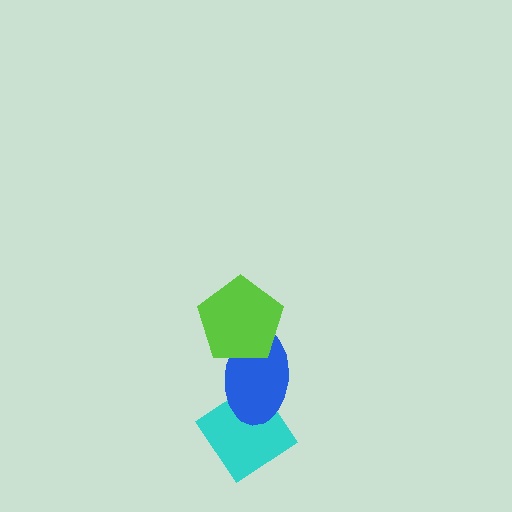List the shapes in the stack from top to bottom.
From top to bottom: the lime pentagon, the blue ellipse, the cyan diamond.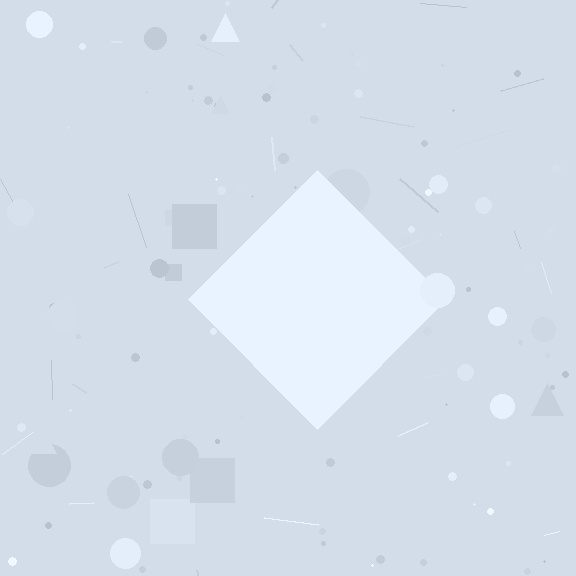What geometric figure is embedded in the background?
A diamond is embedded in the background.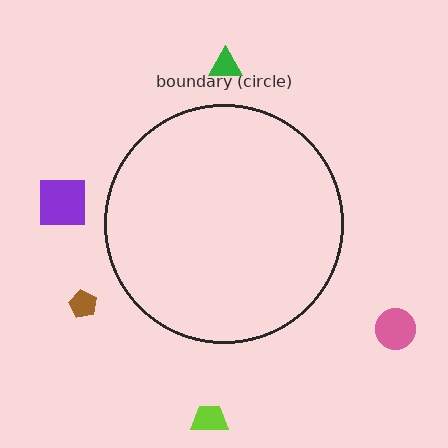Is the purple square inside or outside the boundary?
Outside.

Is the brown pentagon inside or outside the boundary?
Outside.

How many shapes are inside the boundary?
0 inside, 5 outside.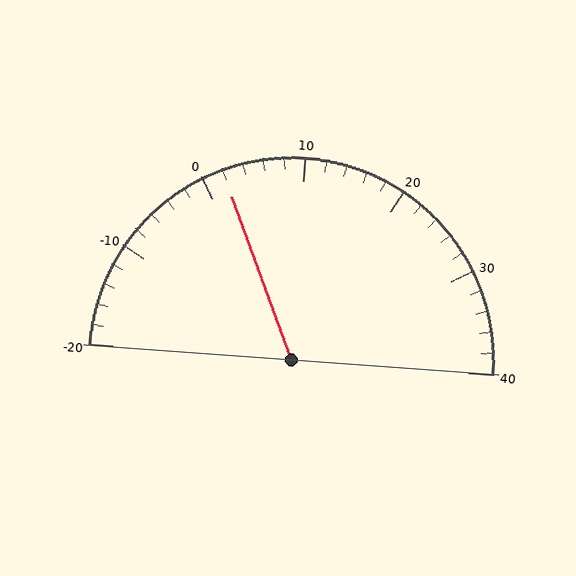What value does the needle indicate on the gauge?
The needle indicates approximately 2.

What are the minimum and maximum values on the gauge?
The gauge ranges from -20 to 40.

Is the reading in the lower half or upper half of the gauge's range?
The reading is in the lower half of the range (-20 to 40).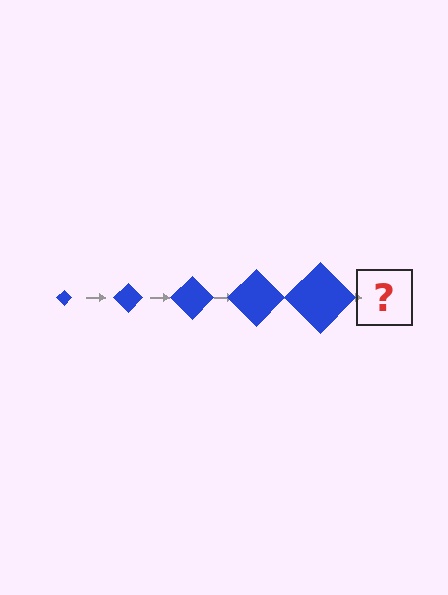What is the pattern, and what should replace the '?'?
The pattern is that the diamond gets progressively larger each step. The '?' should be a blue diamond, larger than the previous one.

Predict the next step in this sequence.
The next step is a blue diamond, larger than the previous one.